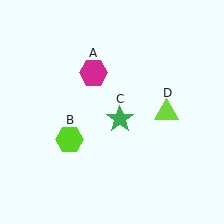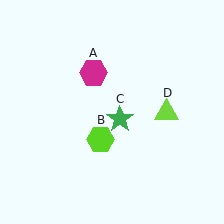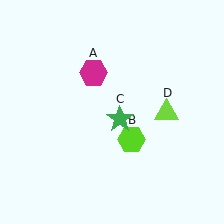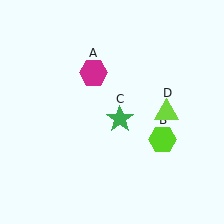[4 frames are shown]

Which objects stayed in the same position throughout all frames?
Magenta hexagon (object A) and green star (object C) and lime triangle (object D) remained stationary.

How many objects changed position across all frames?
1 object changed position: lime hexagon (object B).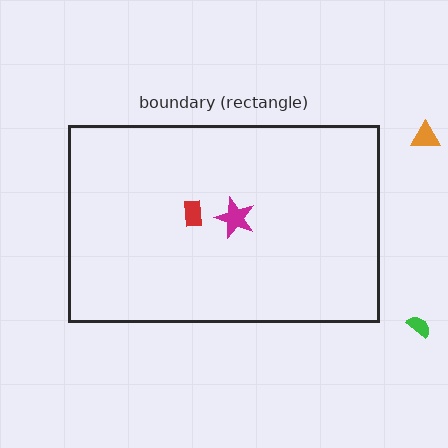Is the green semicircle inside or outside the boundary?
Outside.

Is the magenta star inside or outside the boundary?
Inside.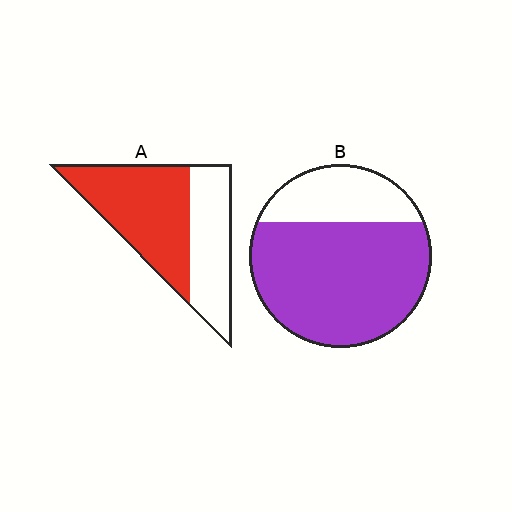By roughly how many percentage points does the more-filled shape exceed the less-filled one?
By roughly 15 percentage points (B over A).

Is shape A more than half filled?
Yes.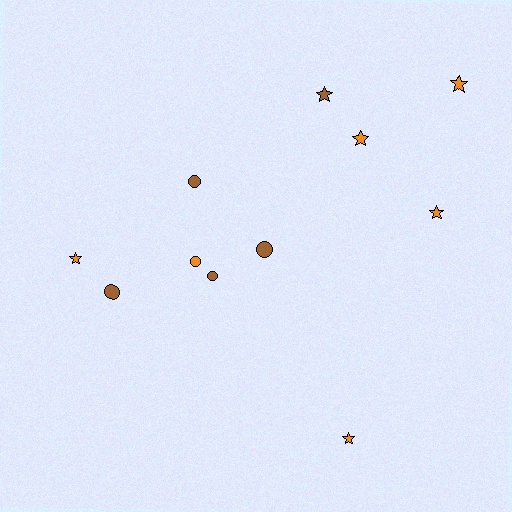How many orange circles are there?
There is 1 orange circle.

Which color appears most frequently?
Orange, with 6 objects.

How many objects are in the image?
There are 11 objects.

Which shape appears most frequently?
Star, with 6 objects.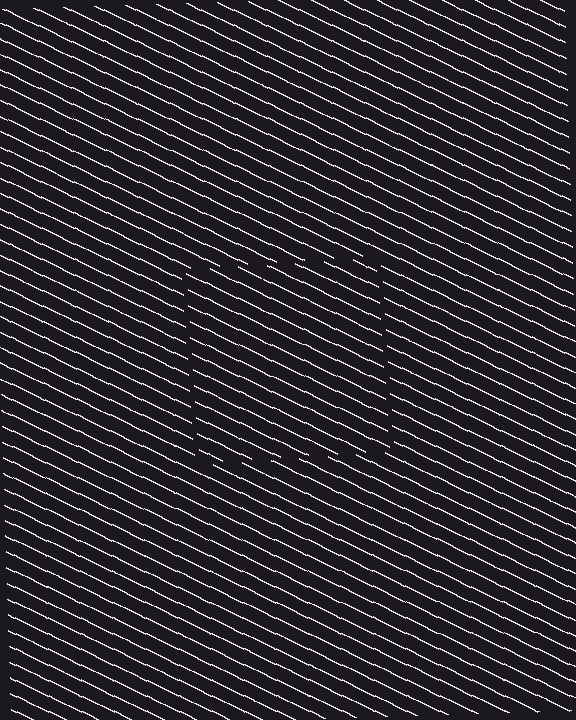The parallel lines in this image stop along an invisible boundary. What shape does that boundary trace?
An illusory square. The interior of the shape contains the same grating, shifted by half a period — the contour is defined by the phase discontinuity where line-ends from the inner and outer gratings abut.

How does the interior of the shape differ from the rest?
The interior of the shape contains the same grating, shifted by half a period — the contour is defined by the phase discontinuity where line-ends from the inner and outer gratings abut.